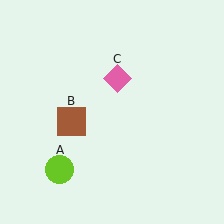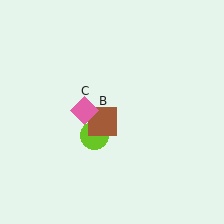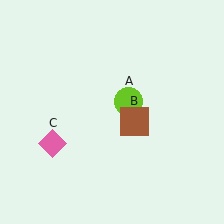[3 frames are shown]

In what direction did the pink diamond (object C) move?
The pink diamond (object C) moved down and to the left.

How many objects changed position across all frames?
3 objects changed position: lime circle (object A), brown square (object B), pink diamond (object C).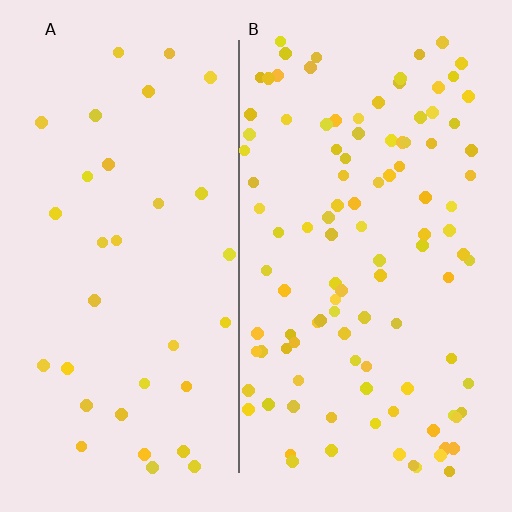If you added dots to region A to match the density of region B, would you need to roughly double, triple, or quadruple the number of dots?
Approximately triple.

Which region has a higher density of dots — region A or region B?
B (the right).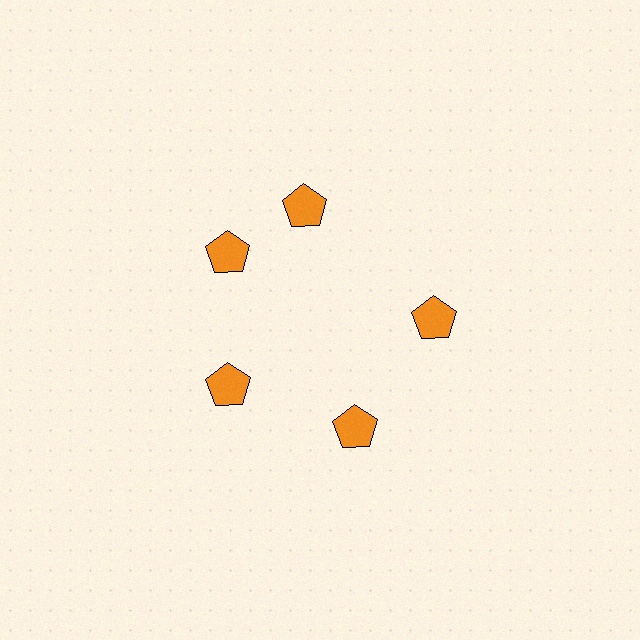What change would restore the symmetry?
The symmetry would be restored by rotating it back into even spacing with its neighbors so that all 5 pentagons sit at equal angles and equal distance from the center.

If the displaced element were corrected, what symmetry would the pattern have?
It would have 5-fold rotational symmetry — the pattern would map onto itself every 72 degrees.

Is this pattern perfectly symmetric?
No. The 5 orange pentagons are arranged in a ring, but one element near the 1 o'clock position is rotated out of alignment along the ring, breaking the 5-fold rotational symmetry.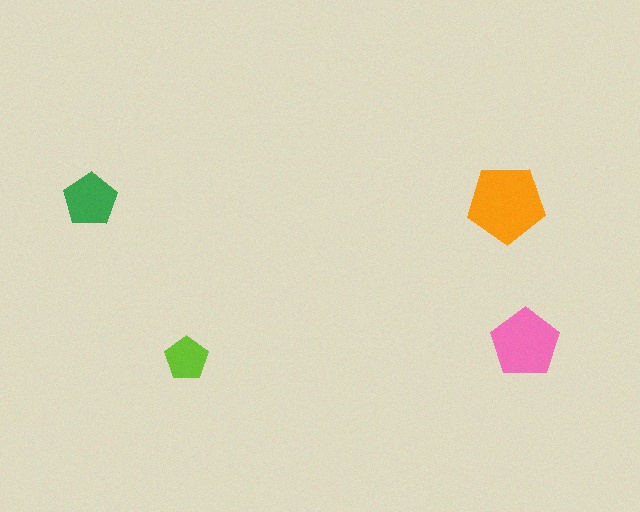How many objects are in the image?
There are 4 objects in the image.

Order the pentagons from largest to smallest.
the orange one, the pink one, the green one, the lime one.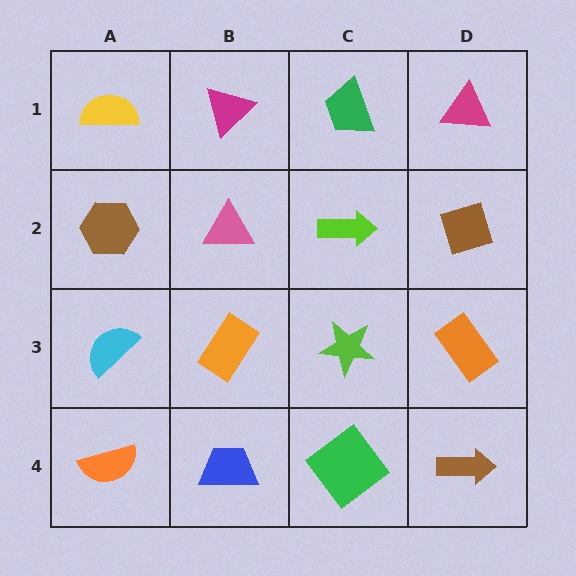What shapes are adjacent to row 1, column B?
A pink triangle (row 2, column B), a yellow semicircle (row 1, column A), a green trapezoid (row 1, column C).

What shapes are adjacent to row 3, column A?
A brown hexagon (row 2, column A), an orange semicircle (row 4, column A), an orange rectangle (row 3, column B).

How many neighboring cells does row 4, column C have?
3.